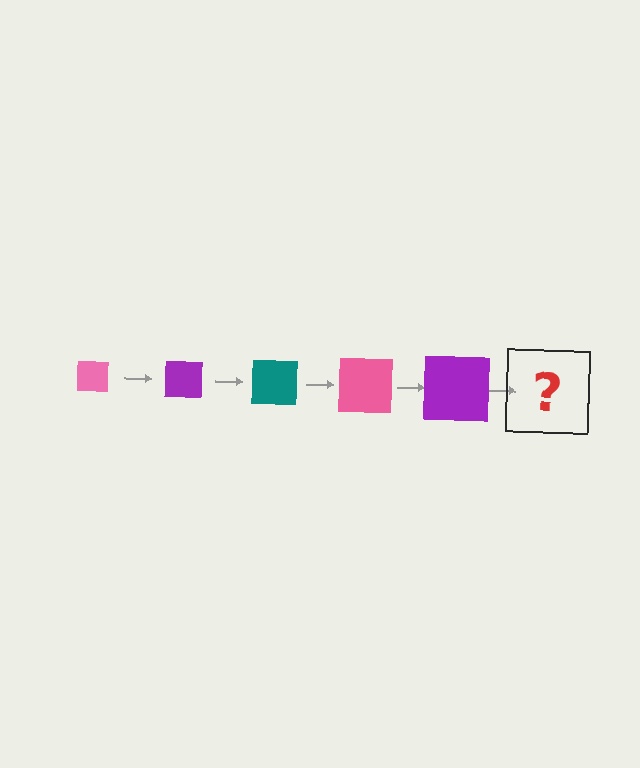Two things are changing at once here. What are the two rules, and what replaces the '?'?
The two rules are that the square grows larger each step and the color cycles through pink, purple, and teal. The '?' should be a teal square, larger than the previous one.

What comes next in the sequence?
The next element should be a teal square, larger than the previous one.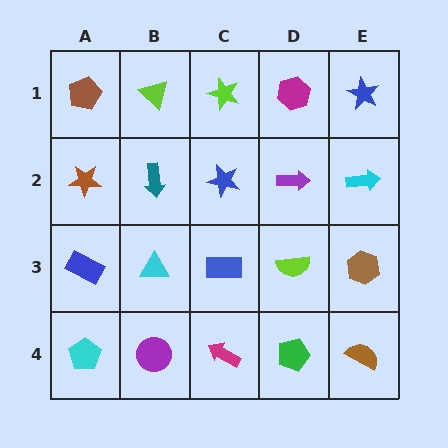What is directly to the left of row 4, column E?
A green pentagon.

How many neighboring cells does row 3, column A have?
3.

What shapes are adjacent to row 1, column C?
A blue star (row 2, column C), a lime triangle (row 1, column B), a magenta hexagon (row 1, column D).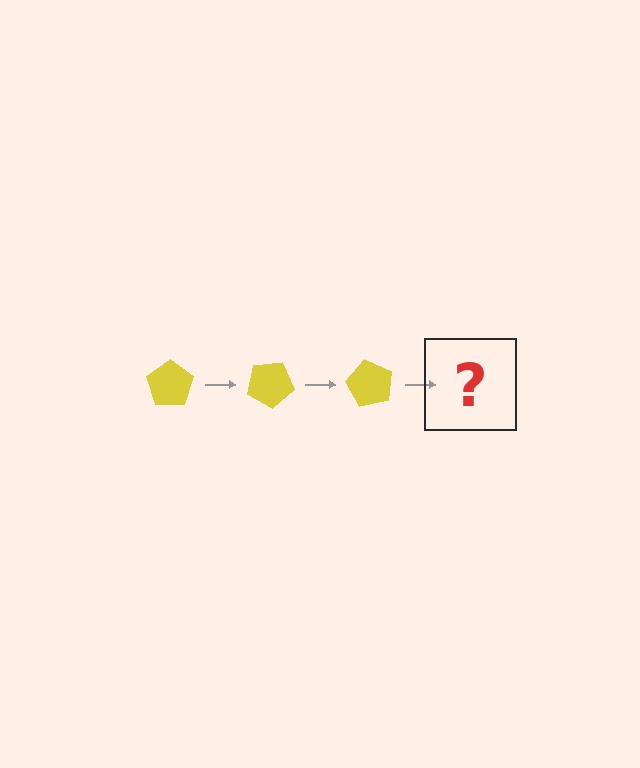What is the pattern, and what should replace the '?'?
The pattern is that the pentagon rotates 30 degrees each step. The '?' should be a yellow pentagon rotated 90 degrees.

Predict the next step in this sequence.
The next step is a yellow pentagon rotated 90 degrees.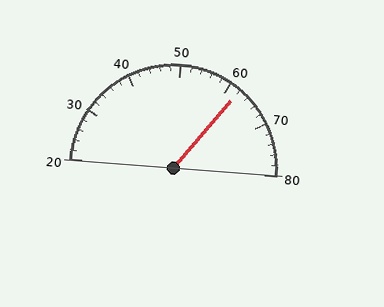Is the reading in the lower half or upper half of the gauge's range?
The reading is in the upper half of the range (20 to 80).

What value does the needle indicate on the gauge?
The needle indicates approximately 62.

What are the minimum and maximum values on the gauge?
The gauge ranges from 20 to 80.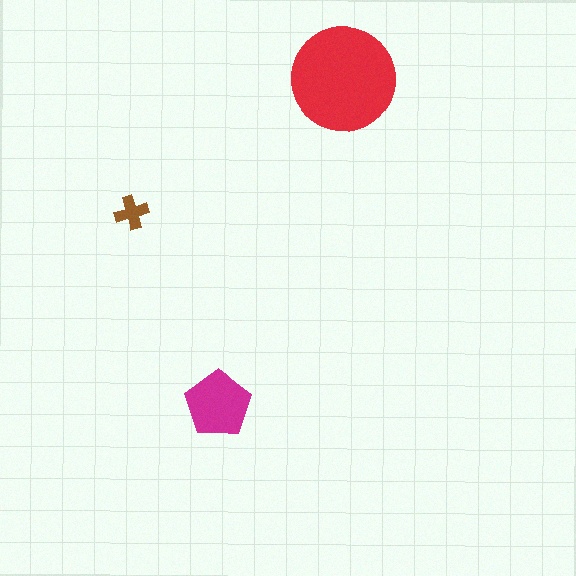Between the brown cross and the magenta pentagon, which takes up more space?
The magenta pentagon.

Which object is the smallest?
The brown cross.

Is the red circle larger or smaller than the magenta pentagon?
Larger.